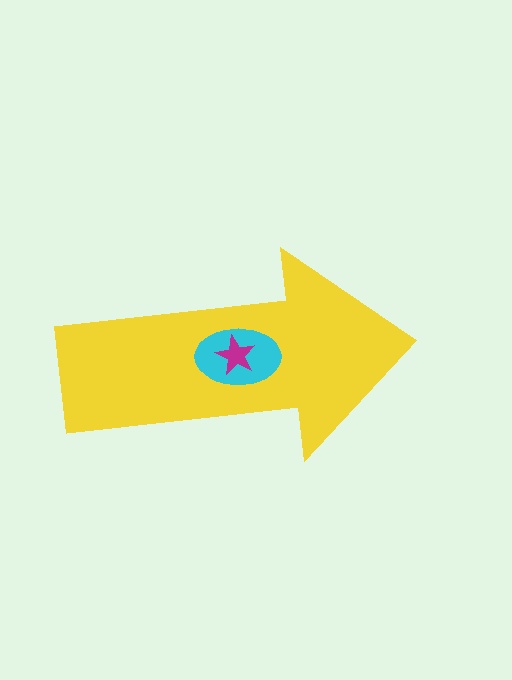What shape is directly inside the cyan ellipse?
The magenta star.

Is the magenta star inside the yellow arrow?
Yes.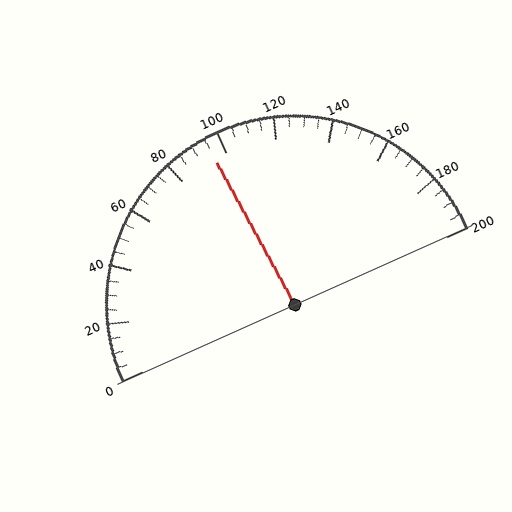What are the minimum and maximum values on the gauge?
The gauge ranges from 0 to 200.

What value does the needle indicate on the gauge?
The needle indicates approximately 95.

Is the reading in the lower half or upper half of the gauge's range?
The reading is in the lower half of the range (0 to 200).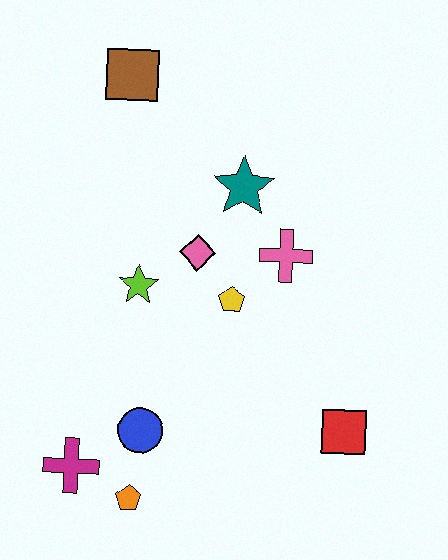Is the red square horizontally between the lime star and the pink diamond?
No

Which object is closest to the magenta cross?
The orange pentagon is closest to the magenta cross.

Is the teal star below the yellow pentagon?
No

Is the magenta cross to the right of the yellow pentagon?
No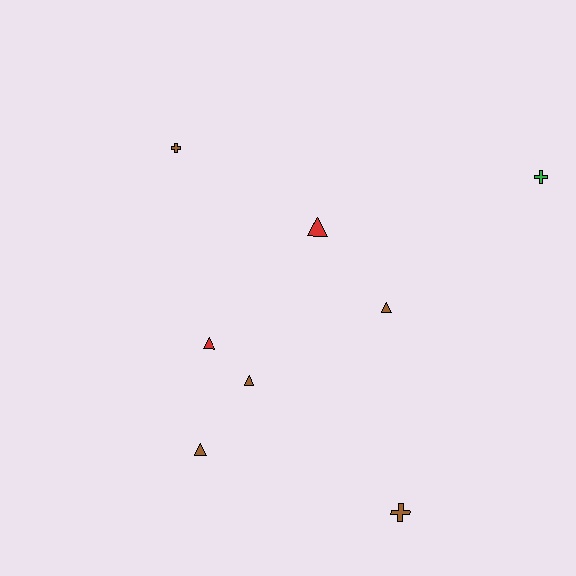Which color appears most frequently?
Brown, with 5 objects.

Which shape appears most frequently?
Triangle, with 5 objects.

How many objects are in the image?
There are 8 objects.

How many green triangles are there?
There are no green triangles.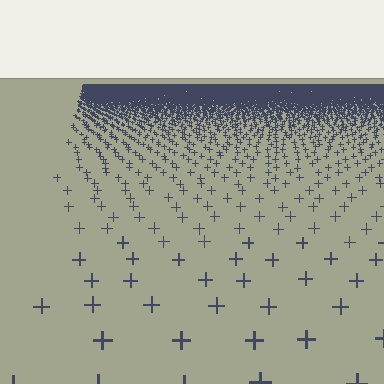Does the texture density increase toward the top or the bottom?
Density increases toward the top.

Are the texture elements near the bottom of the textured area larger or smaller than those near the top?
Larger. Near the bottom, elements are closer to the viewer and appear at a bigger on-screen size.